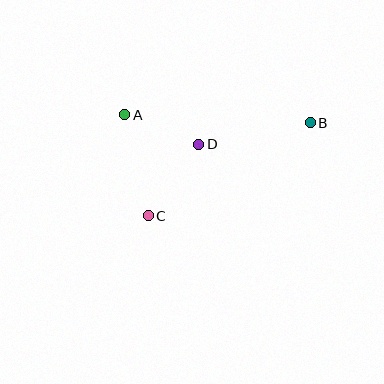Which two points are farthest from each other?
Points B and C are farthest from each other.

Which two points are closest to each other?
Points A and D are closest to each other.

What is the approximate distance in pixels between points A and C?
The distance between A and C is approximately 104 pixels.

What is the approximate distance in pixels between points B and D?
The distance between B and D is approximately 114 pixels.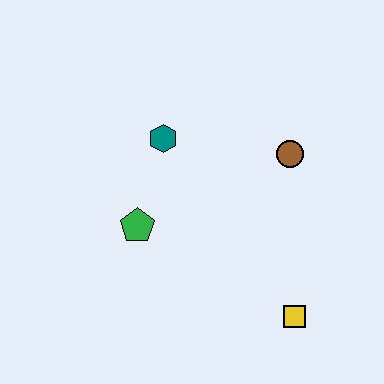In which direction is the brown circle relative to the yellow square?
The brown circle is above the yellow square.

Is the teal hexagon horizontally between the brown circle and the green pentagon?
Yes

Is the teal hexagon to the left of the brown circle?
Yes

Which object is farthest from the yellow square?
The teal hexagon is farthest from the yellow square.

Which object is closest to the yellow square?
The brown circle is closest to the yellow square.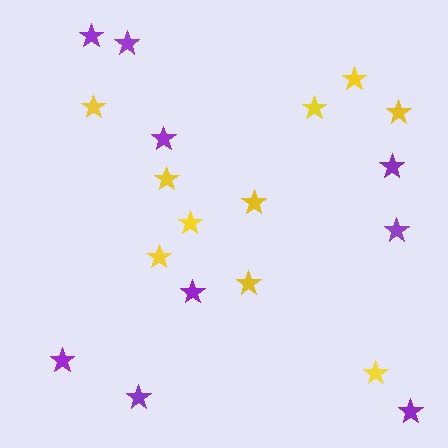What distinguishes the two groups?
There are 2 groups: one group of yellow stars (10) and one group of purple stars (9).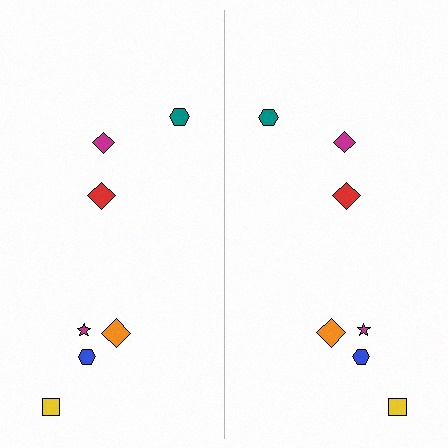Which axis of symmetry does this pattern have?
The pattern has a vertical axis of symmetry running through the center of the image.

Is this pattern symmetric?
Yes, this pattern has bilateral (reflection) symmetry.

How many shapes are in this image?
There are 14 shapes in this image.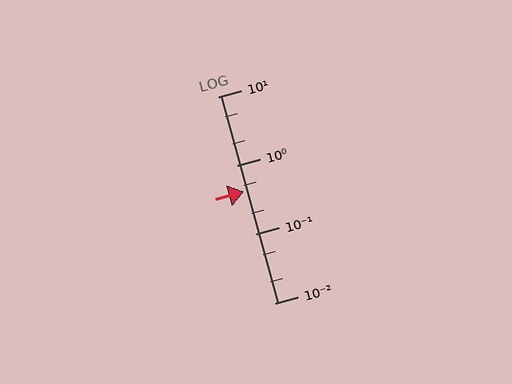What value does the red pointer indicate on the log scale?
The pointer indicates approximately 0.42.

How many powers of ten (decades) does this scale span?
The scale spans 3 decades, from 0.01 to 10.